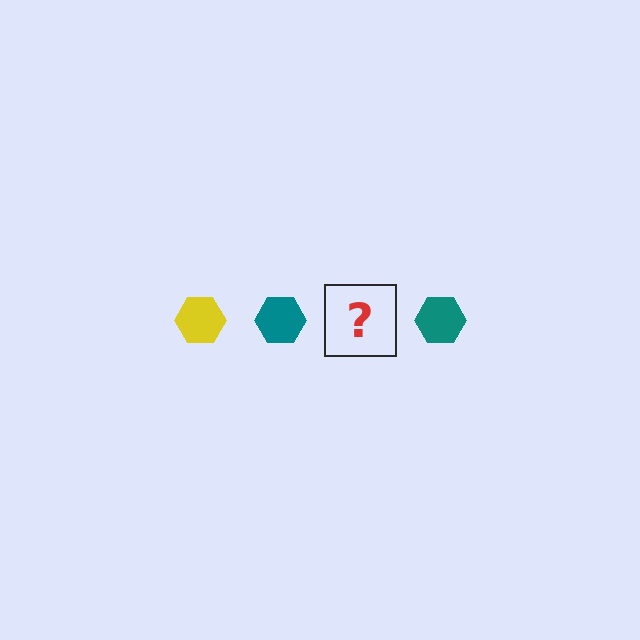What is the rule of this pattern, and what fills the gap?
The rule is that the pattern cycles through yellow, teal hexagons. The gap should be filled with a yellow hexagon.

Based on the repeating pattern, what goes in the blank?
The blank should be a yellow hexagon.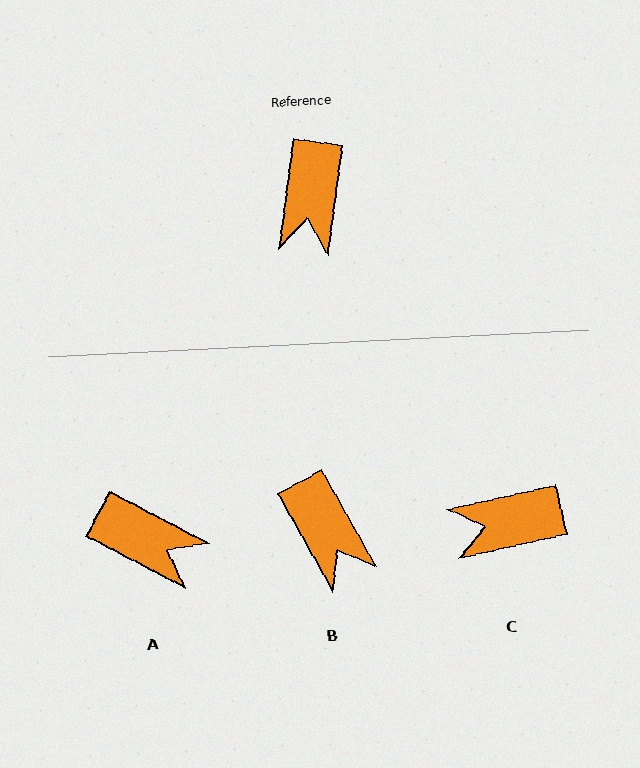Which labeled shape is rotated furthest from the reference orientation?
C, about 70 degrees away.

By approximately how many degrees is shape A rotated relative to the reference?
Approximately 70 degrees counter-clockwise.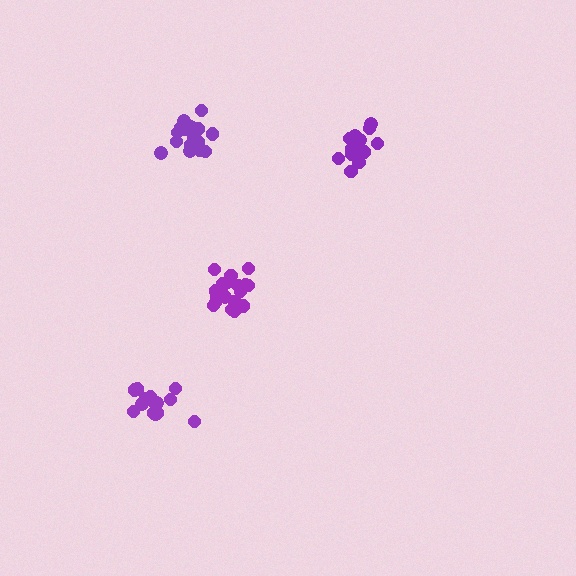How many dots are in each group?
Group 1: 15 dots, Group 2: 19 dots, Group 3: 20 dots, Group 4: 14 dots (68 total).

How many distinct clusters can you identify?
There are 4 distinct clusters.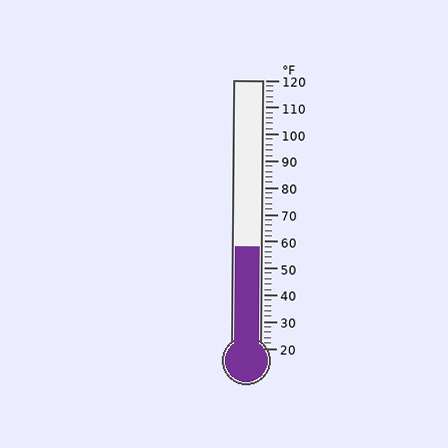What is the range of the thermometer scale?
The thermometer scale ranges from 20°F to 120°F.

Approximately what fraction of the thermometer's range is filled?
The thermometer is filled to approximately 40% of its range.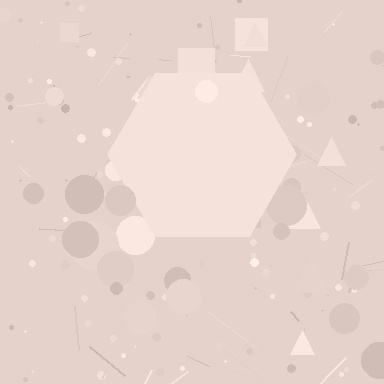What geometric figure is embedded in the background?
A hexagon is embedded in the background.